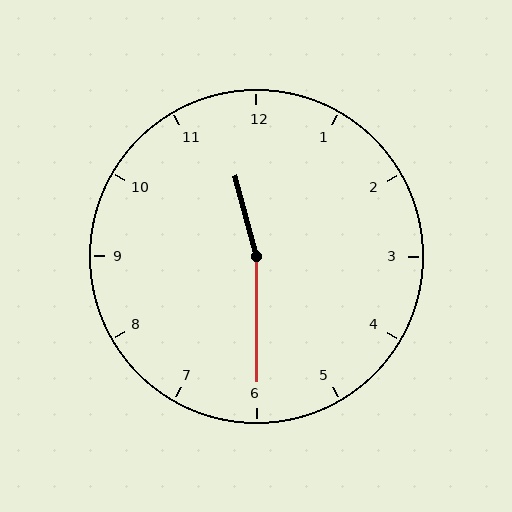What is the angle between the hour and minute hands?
Approximately 165 degrees.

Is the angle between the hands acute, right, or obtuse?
It is obtuse.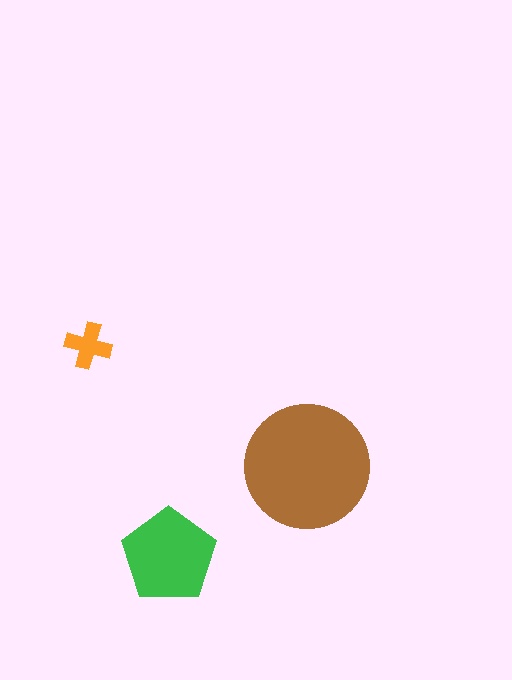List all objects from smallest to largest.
The orange cross, the green pentagon, the brown circle.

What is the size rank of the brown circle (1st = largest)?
1st.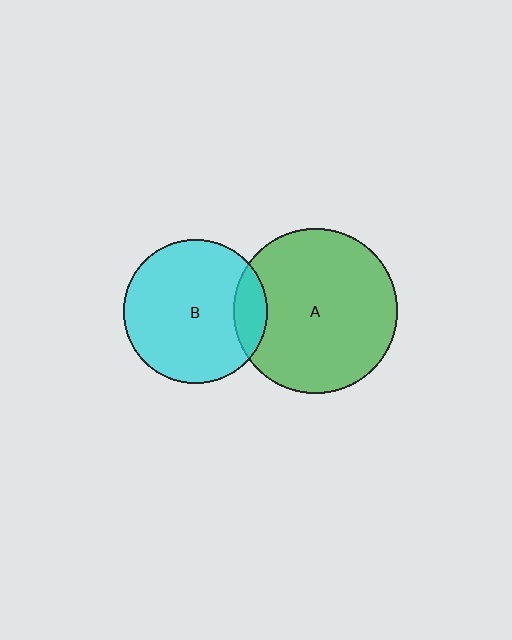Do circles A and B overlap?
Yes.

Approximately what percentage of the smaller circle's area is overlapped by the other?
Approximately 15%.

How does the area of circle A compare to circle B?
Approximately 1.3 times.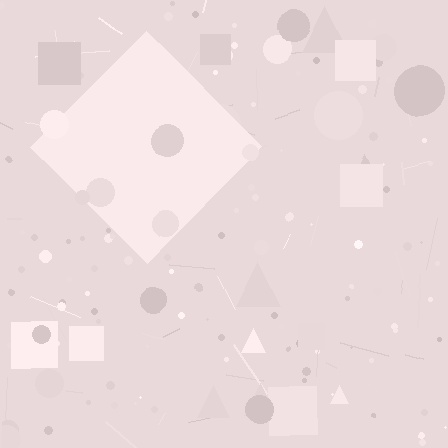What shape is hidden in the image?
A diamond is hidden in the image.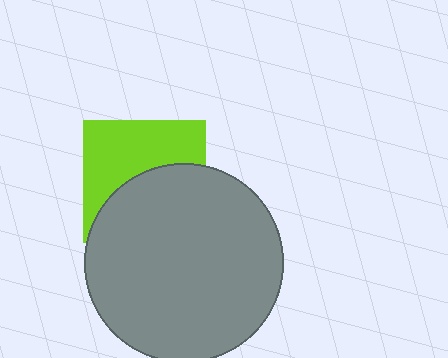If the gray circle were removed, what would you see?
You would see the complete lime square.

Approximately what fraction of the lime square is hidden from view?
Roughly 50% of the lime square is hidden behind the gray circle.